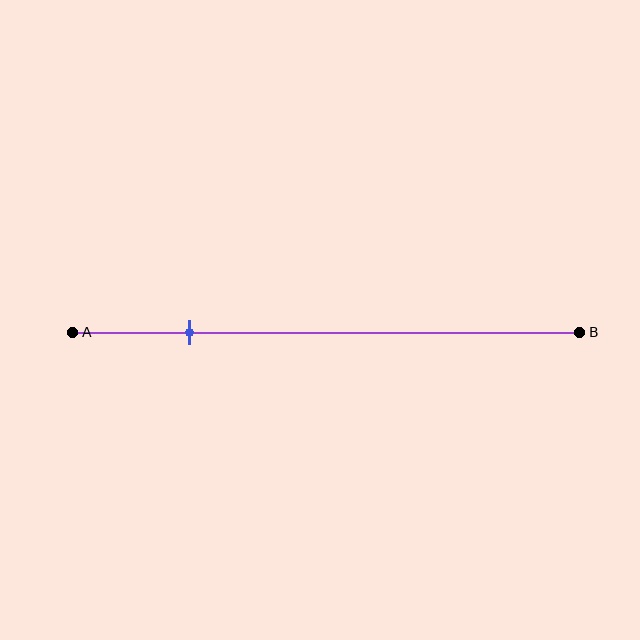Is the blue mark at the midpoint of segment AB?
No, the mark is at about 25% from A, not at the 50% midpoint.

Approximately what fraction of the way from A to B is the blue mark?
The blue mark is approximately 25% of the way from A to B.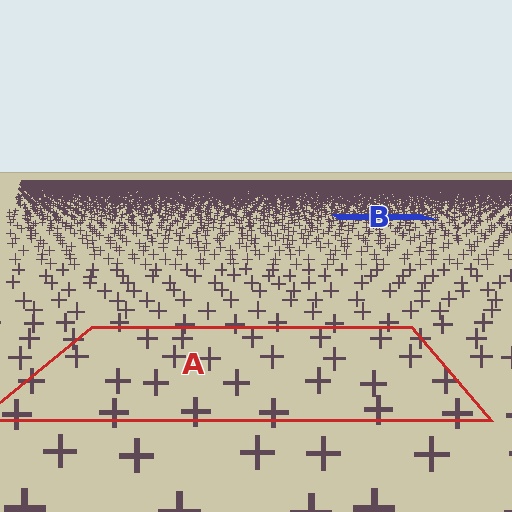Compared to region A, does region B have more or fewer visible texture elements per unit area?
Region B has more texture elements per unit area — they are packed more densely because it is farther away.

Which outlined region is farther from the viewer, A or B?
Region B is farther from the viewer — the texture elements inside it appear smaller and more densely packed.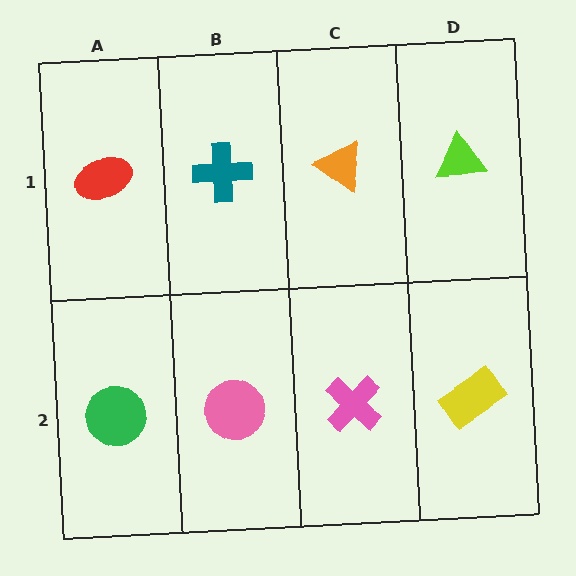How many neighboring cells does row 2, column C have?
3.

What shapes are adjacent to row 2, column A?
A red ellipse (row 1, column A), a pink circle (row 2, column B).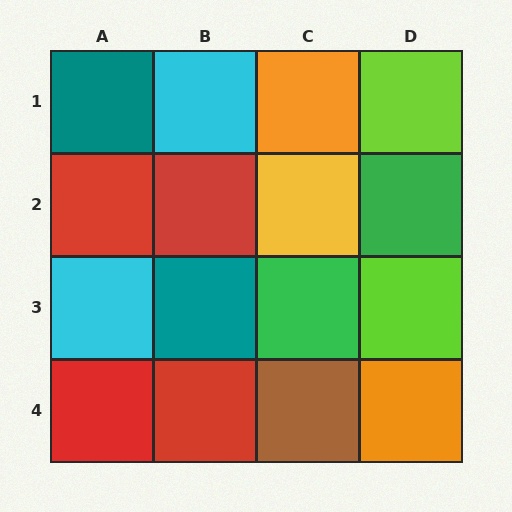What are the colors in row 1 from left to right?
Teal, cyan, orange, lime.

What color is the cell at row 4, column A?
Red.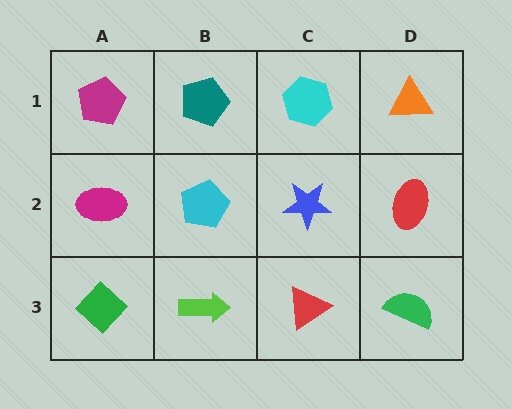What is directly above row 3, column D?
A red ellipse.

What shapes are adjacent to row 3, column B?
A cyan pentagon (row 2, column B), a green diamond (row 3, column A), a red triangle (row 3, column C).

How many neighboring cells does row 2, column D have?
3.